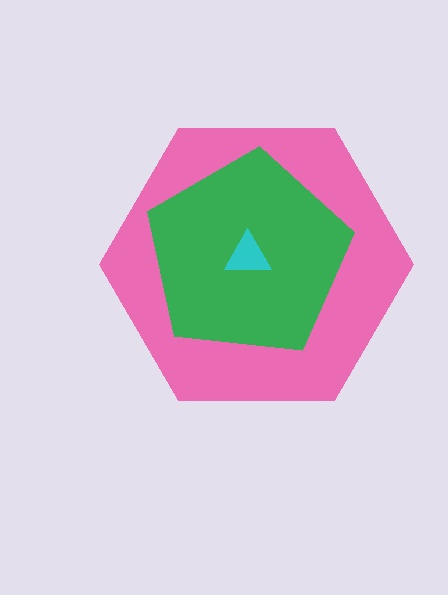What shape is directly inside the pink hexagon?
The green pentagon.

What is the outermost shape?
The pink hexagon.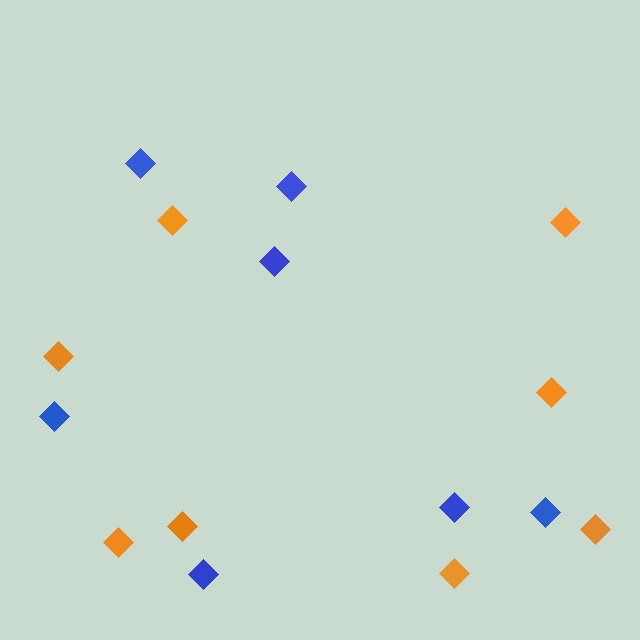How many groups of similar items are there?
There are 2 groups: one group of blue diamonds (7) and one group of orange diamonds (8).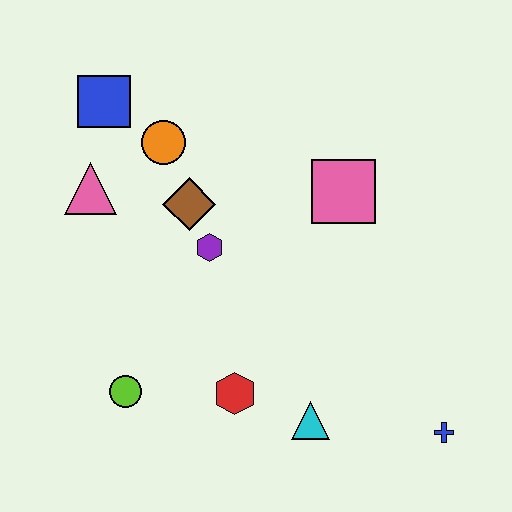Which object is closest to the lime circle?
The red hexagon is closest to the lime circle.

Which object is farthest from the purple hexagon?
The blue cross is farthest from the purple hexagon.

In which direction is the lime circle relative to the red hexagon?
The lime circle is to the left of the red hexagon.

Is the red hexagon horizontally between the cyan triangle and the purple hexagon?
Yes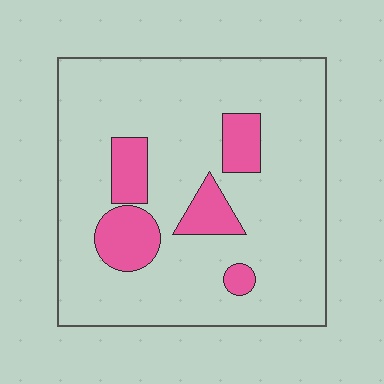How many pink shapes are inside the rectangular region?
5.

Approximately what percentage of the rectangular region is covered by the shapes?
Approximately 15%.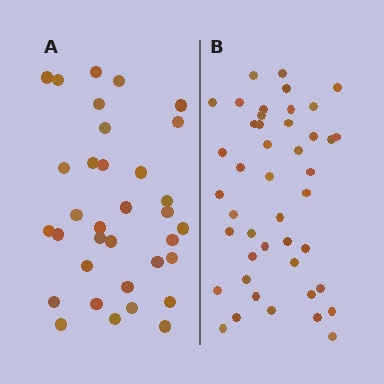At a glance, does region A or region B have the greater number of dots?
Region B (the right region) has more dots.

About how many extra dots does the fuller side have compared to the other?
Region B has roughly 10 or so more dots than region A.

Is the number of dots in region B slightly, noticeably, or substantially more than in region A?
Region B has noticeably more, but not dramatically so. The ratio is roughly 1.3 to 1.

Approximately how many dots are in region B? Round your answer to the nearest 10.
About 40 dots. (The exact count is 44, which rounds to 40.)